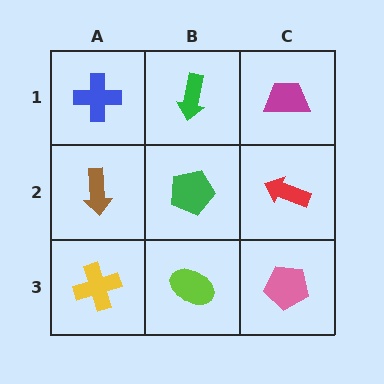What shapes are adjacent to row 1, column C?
A red arrow (row 2, column C), a green arrow (row 1, column B).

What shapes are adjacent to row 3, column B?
A green pentagon (row 2, column B), a yellow cross (row 3, column A), a pink pentagon (row 3, column C).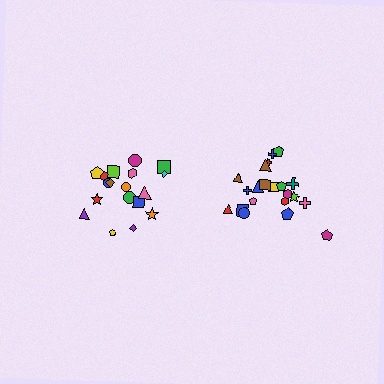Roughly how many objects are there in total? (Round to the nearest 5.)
Roughly 40 objects in total.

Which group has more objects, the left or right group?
The right group.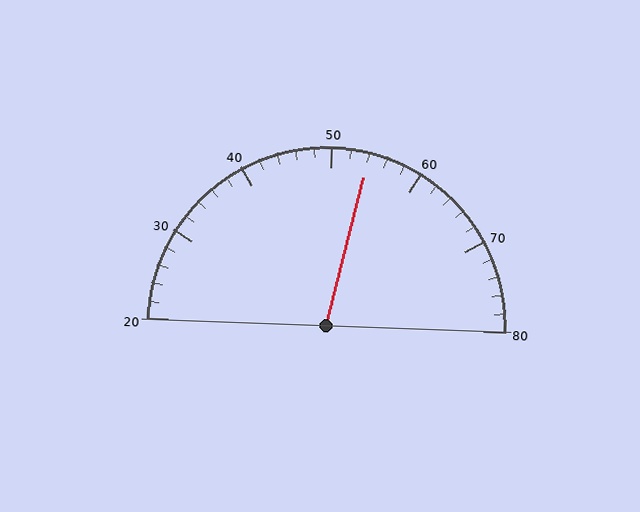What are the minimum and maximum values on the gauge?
The gauge ranges from 20 to 80.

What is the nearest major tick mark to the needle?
The nearest major tick mark is 50.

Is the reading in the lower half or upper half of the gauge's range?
The reading is in the upper half of the range (20 to 80).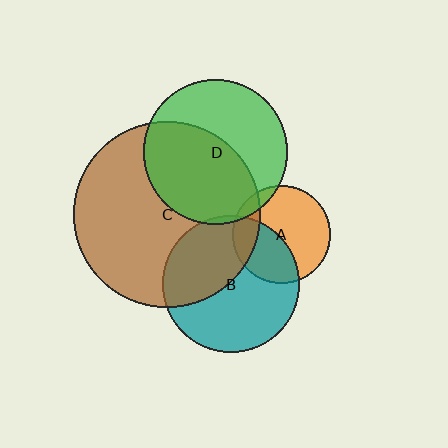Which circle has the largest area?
Circle C (brown).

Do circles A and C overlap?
Yes.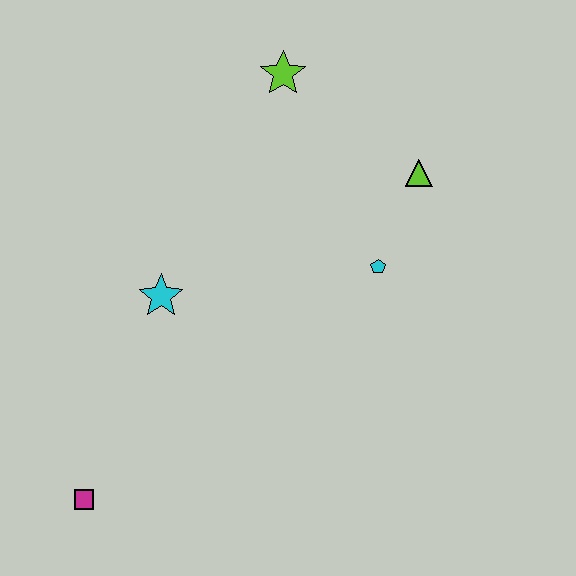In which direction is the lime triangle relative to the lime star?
The lime triangle is to the right of the lime star.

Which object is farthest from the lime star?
The magenta square is farthest from the lime star.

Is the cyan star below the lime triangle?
Yes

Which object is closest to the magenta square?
The cyan star is closest to the magenta square.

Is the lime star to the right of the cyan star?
Yes